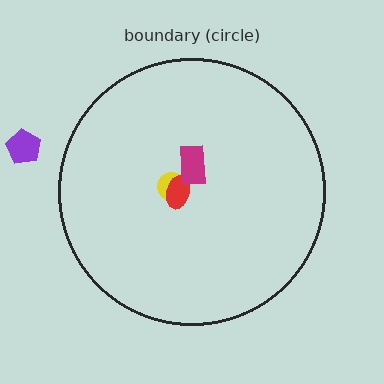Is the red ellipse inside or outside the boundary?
Inside.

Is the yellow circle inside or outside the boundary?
Inside.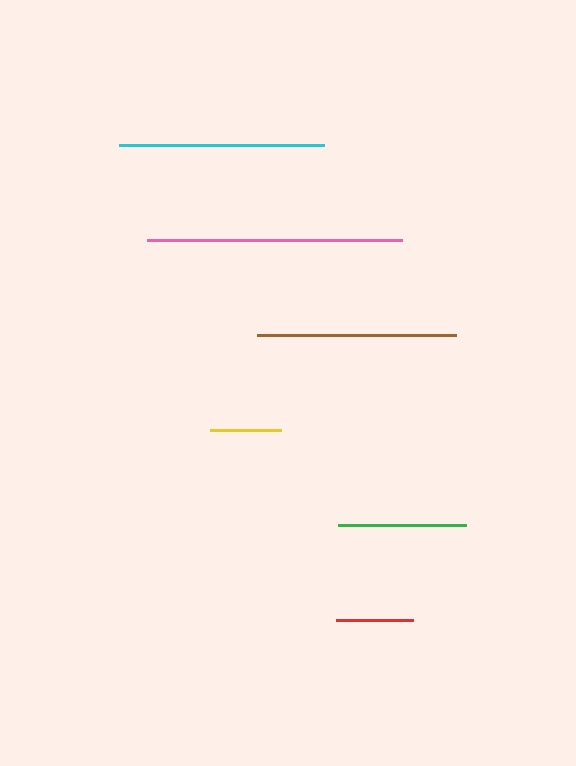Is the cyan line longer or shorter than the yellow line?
The cyan line is longer than the yellow line.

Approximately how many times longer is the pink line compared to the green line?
The pink line is approximately 2.0 times the length of the green line.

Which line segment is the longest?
The pink line is the longest at approximately 255 pixels.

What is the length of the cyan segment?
The cyan segment is approximately 206 pixels long.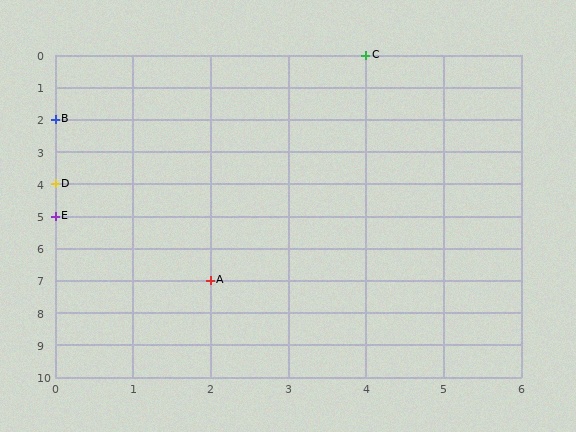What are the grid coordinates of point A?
Point A is at grid coordinates (2, 7).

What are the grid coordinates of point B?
Point B is at grid coordinates (0, 2).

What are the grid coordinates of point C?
Point C is at grid coordinates (4, 0).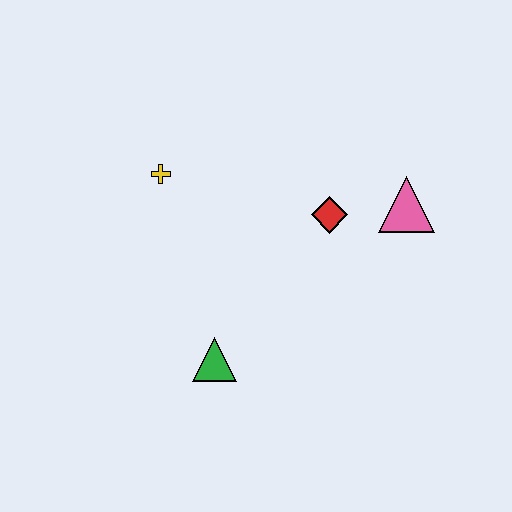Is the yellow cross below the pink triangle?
No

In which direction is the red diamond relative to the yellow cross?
The red diamond is to the right of the yellow cross.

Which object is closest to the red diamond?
The pink triangle is closest to the red diamond.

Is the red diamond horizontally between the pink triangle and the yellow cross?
Yes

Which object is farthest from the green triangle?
The pink triangle is farthest from the green triangle.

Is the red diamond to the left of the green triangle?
No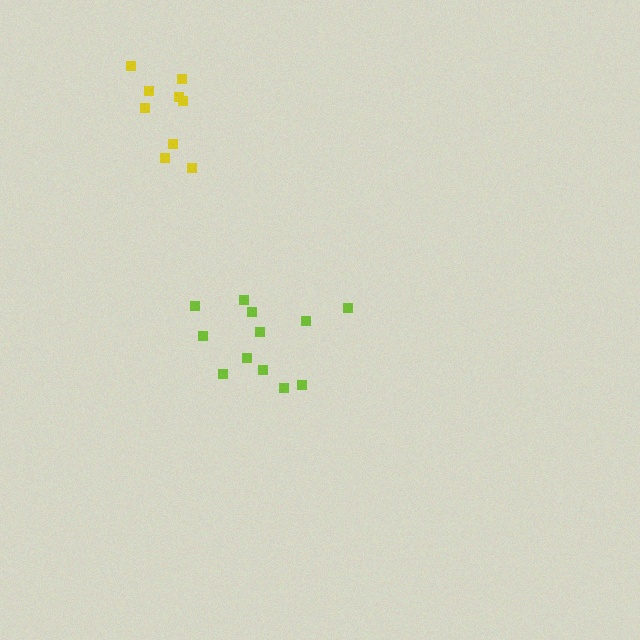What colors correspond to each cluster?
The clusters are colored: lime, yellow.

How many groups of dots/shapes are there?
There are 2 groups.